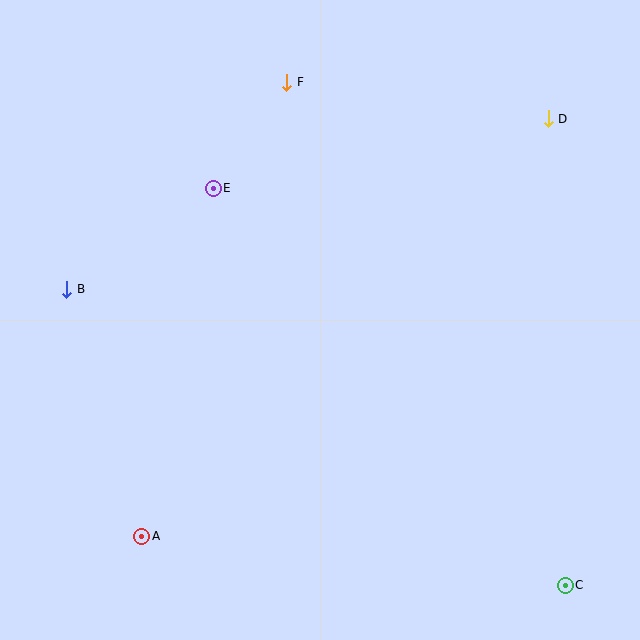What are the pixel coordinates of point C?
Point C is at (565, 585).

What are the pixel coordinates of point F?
Point F is at (287, 82).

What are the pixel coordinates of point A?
Point A is at (141, 536).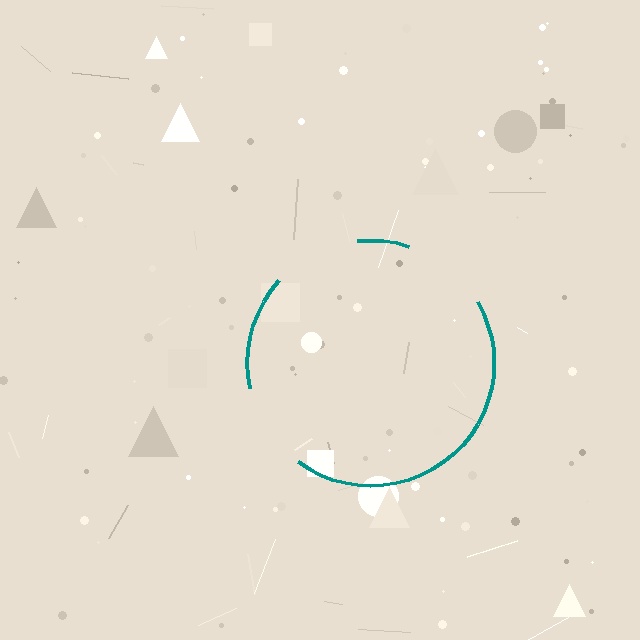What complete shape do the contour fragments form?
The contour fragments form a circle.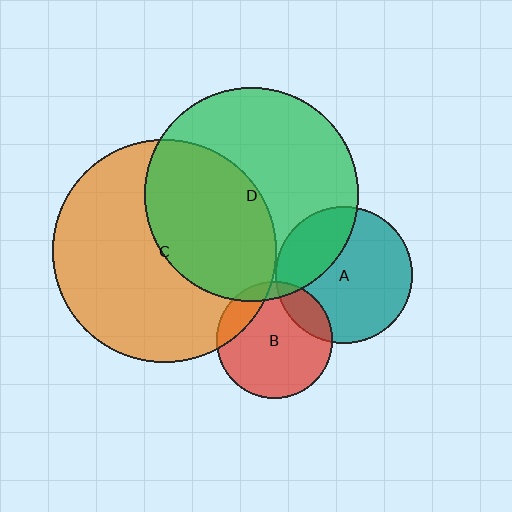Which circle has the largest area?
Circle C (orange).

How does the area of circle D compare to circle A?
Approximately 2.4 times.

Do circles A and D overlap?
Yes.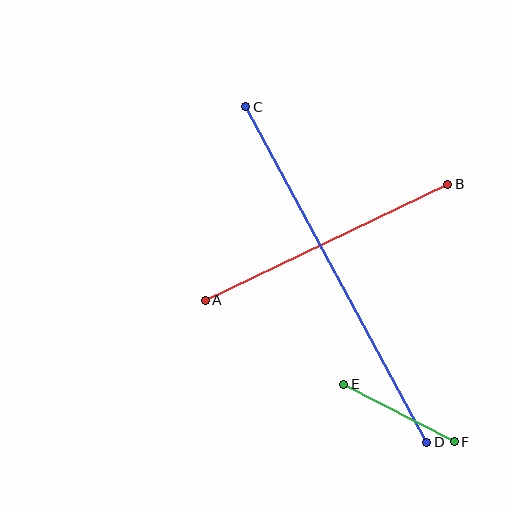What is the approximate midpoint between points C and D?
The midpoint is at approximately (336, 274) pixels.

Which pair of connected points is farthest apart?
Points C and D are farthest apart.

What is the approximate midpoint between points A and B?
The midpoint is at approximately (326, 242) pixels.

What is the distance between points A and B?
The distance is approximately 269 pixels.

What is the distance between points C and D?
The distance is approximately 381 pixels.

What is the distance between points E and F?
The distance is approximately 124 pixels.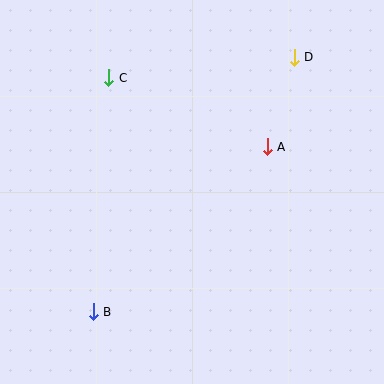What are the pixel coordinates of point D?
Point D is at (294, 57).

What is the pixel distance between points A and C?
The distance between A and C is 173 pixels.